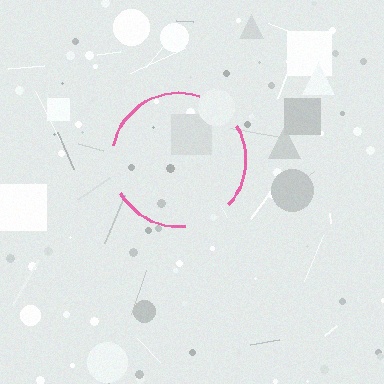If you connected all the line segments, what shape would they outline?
They would outline a circle.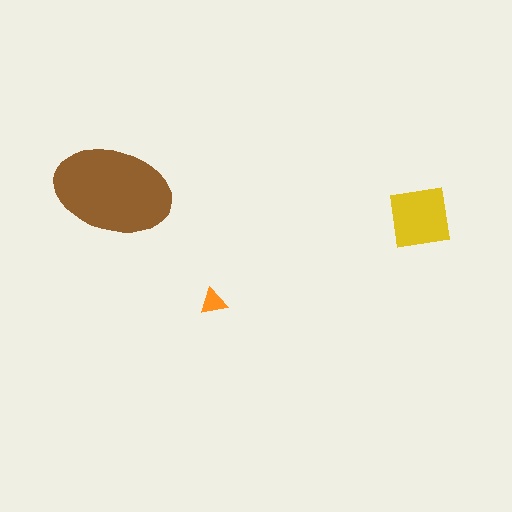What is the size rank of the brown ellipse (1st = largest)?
1st.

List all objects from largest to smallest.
The brown ellipse, the yellow square, the orange triangle.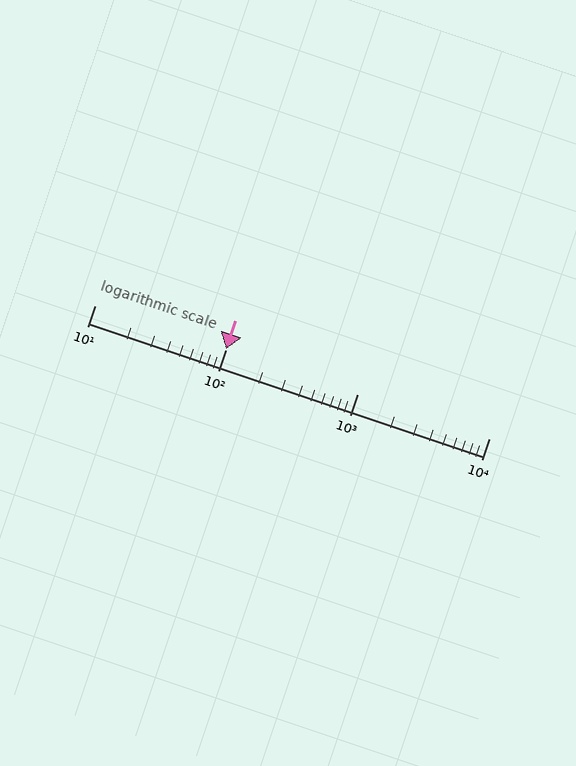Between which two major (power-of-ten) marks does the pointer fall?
The pointer is between 10 and 100.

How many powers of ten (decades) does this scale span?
The scale spans 3 decades, from 10 to 10000.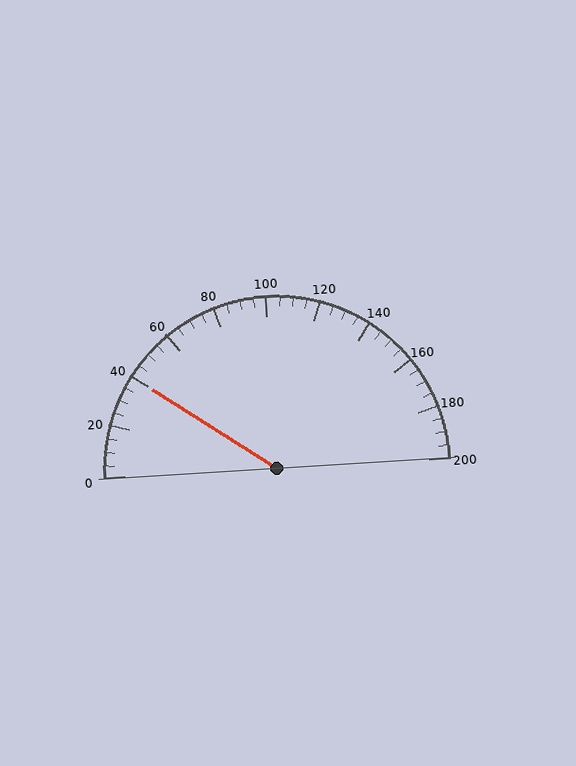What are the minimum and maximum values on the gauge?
The gauge ranges from 0 to 200.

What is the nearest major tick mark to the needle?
The nearest major tick mark is 40.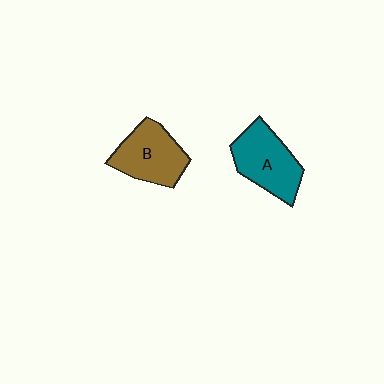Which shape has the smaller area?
Shape B (brown).